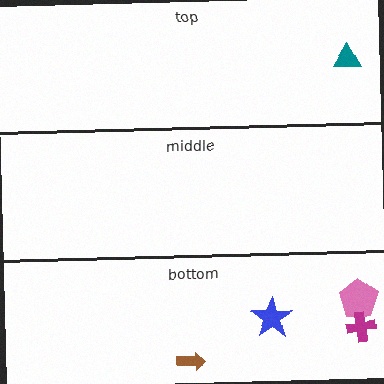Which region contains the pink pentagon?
The bottom region.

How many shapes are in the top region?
1.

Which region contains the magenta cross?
The bottom region.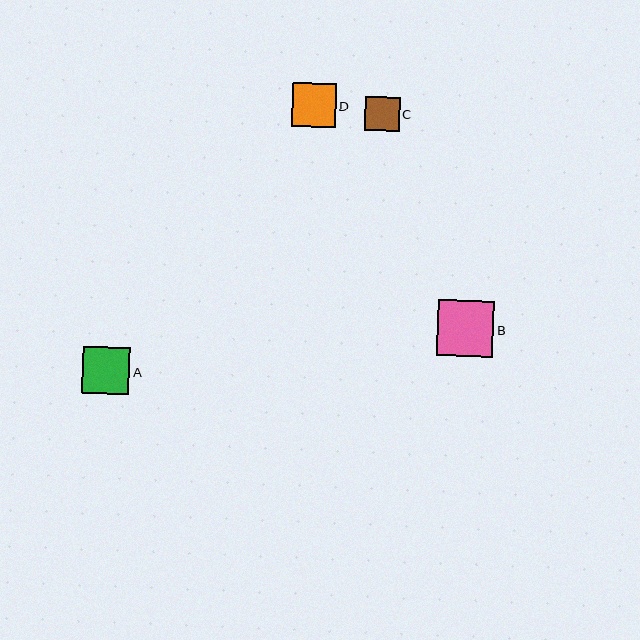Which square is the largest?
Square B is the largest with a size of approximately 56 pixels.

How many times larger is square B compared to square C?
Square B is approximately 1.6 times the size of square C.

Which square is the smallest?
Square C is the smallest with a size of approximately 35 pixels.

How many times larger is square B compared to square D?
Square B is approximately 1.3 times the size of square D.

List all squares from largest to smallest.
From largest to smallest: B, A, D, C.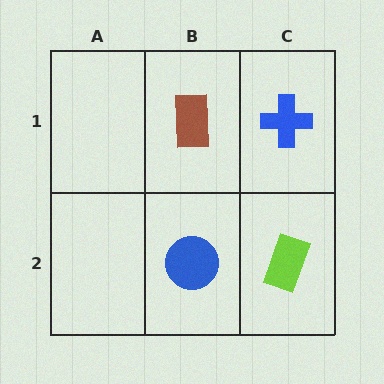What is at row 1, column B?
A brown rectangle.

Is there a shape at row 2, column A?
No, that cell is empty.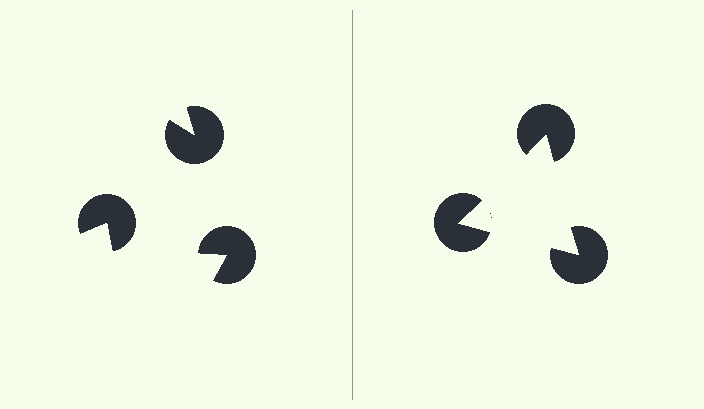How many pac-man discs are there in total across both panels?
6 — 3 on each side.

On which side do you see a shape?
An illusory triangle appears on the right side. On the left side the wedge cuts are rotated, so no coherent shape forms.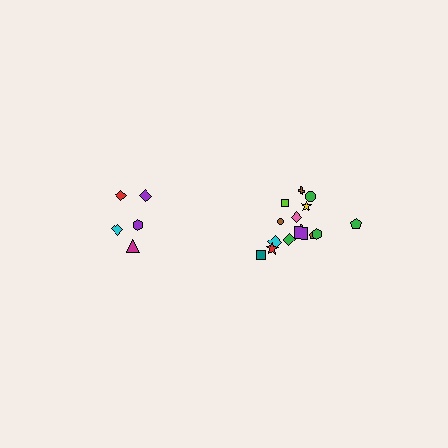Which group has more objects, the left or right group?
The right group.